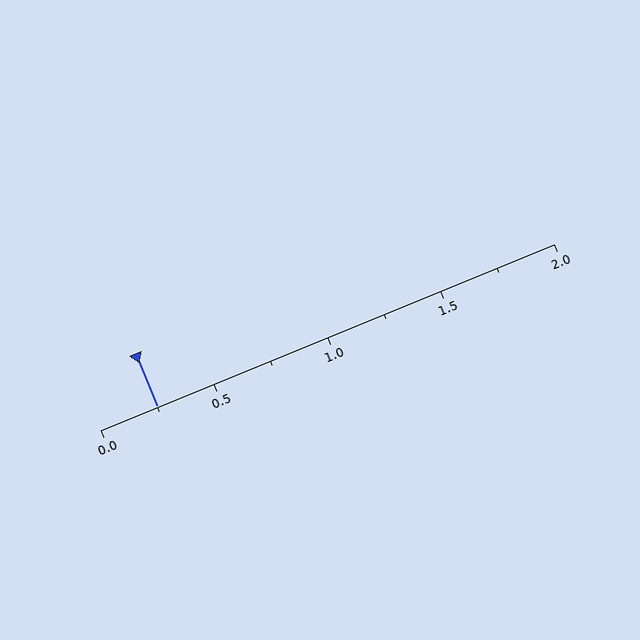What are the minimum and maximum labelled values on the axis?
The axis runs from 0.0 to 2.0.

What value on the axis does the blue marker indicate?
The marker indicates approximately 0.25.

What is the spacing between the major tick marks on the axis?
The major ticks are spaced 0.5 apart.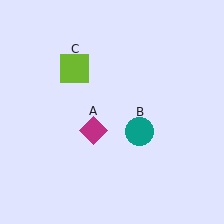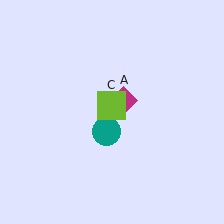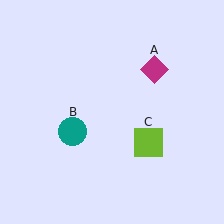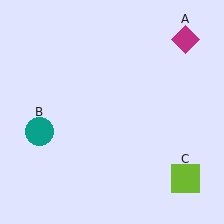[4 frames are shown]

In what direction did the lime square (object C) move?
The lime square (object C) moved down and to the right.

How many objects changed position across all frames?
3 objects changed position: magenta diamond (object A), teal circle (object B), lime square (object C).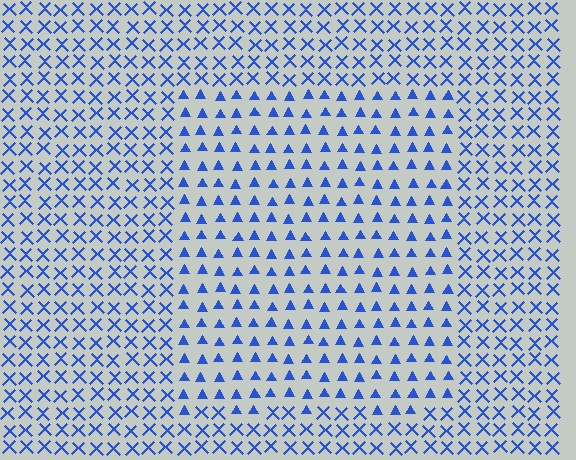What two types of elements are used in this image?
The image uses triangles inside the rectangle region and X marks outside it.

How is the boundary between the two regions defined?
The boundary is defined by a change in element shape: triangles inside vs. X marks outside. All elements share the same color and spacing.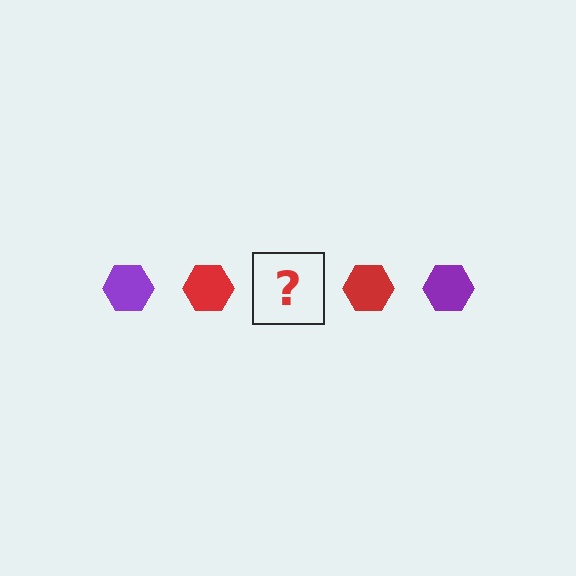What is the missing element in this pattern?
The missing element is a purple hexagon.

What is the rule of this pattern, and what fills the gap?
The rule is that the pattern cycles through purple, red hexagons. The gap should be filled with a purple hexagon.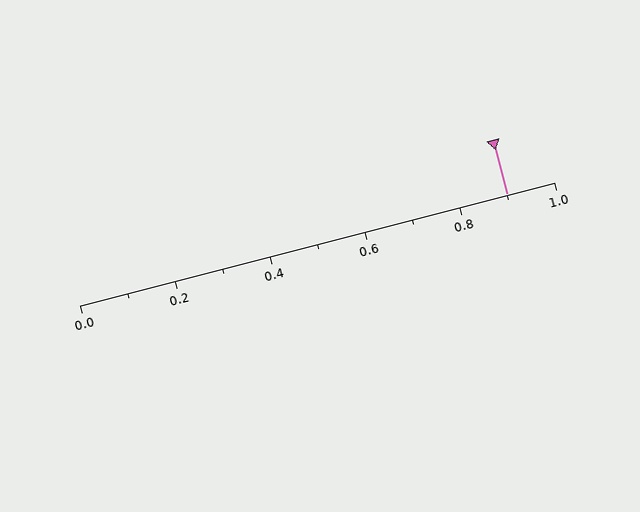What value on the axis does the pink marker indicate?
The marker indicates approximately 0.9.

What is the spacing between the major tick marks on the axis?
The major ticks are spaced 0.2 apart.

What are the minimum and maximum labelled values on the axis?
The axis runs from 0.0 to 1.0.